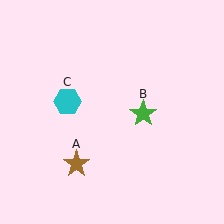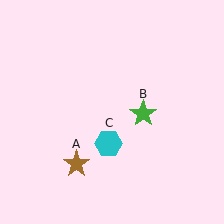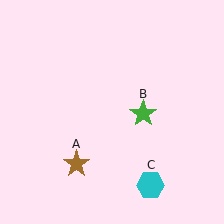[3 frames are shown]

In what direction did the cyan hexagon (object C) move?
The cyan hexagon (object C) moved down and to the right.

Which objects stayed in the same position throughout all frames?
Brown star (object A) and green star (object B) remained stationary.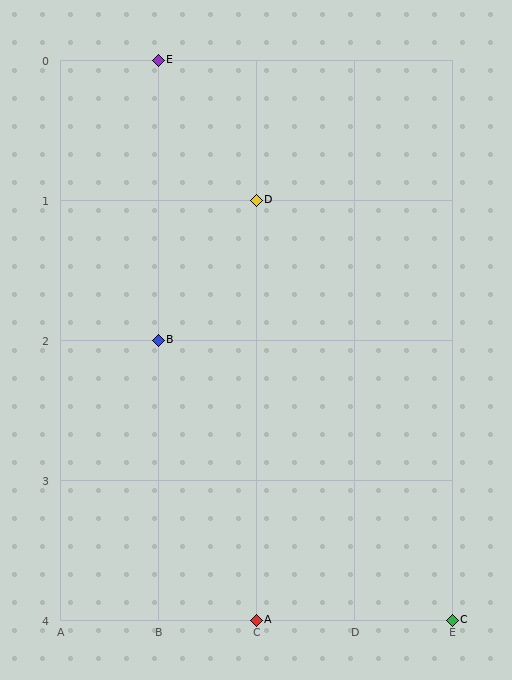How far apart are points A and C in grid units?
Points A and C are 2 columns apart.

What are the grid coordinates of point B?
Point B is at grid coordinates (B, 2).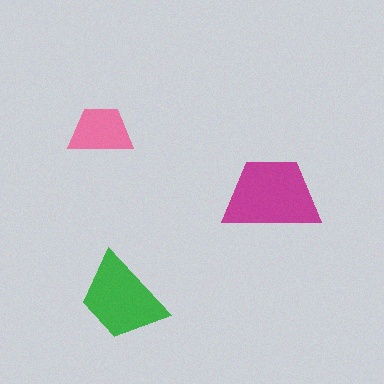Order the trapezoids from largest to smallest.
the magenta one, the green one, the pink one.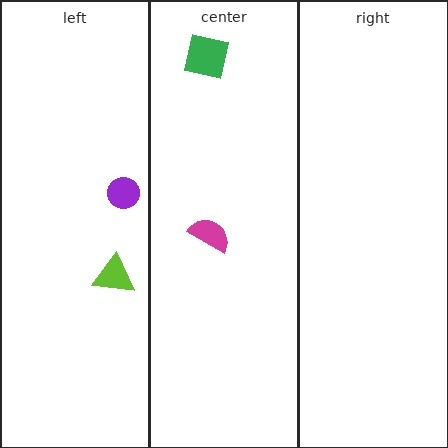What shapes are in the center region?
The magenta semicircle, the green square.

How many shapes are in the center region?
2.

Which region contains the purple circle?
The left region.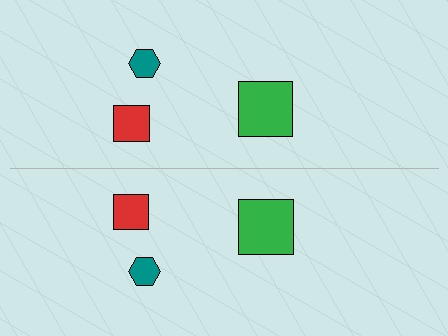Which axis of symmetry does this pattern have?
The pattern has a horizontal axis of symmetry running through the center of the image.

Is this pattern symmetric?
Yes, this pattern has bilateral (reflection) symmetry.